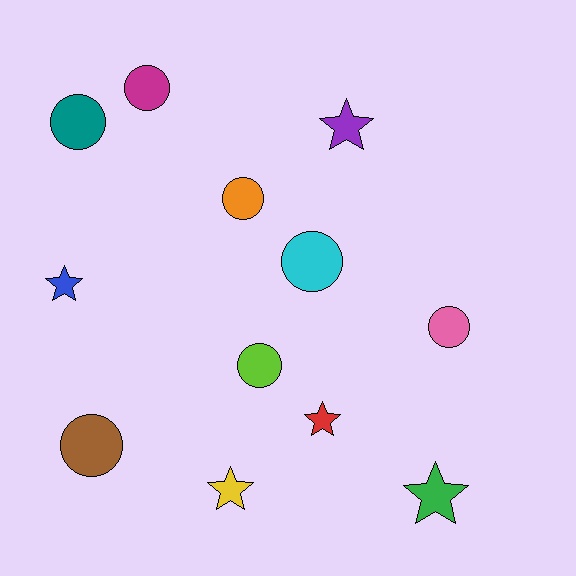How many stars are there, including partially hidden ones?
There are 5 stars.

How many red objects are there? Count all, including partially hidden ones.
There is 1 red object.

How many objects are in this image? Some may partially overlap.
There are 12 objects.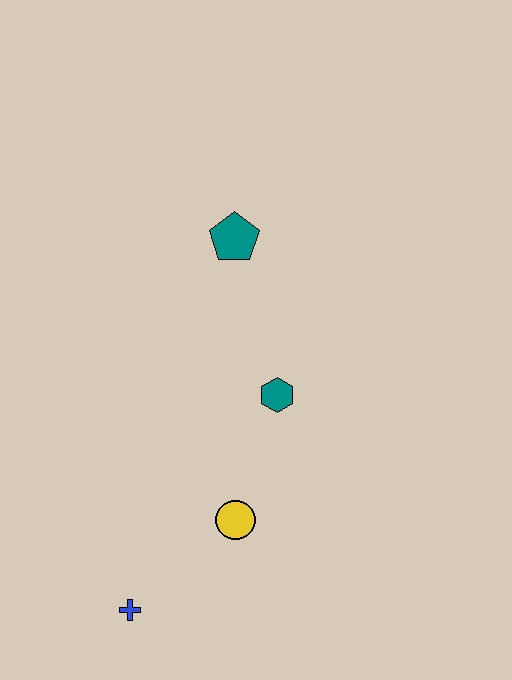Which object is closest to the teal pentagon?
The teal hexagon is closest to the teal pentagon.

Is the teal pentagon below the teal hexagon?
No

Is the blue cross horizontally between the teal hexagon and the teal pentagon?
No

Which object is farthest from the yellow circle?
The teal pentagon is farthest from the yellow circle.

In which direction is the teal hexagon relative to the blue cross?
The teal hexagon is above the blue cross.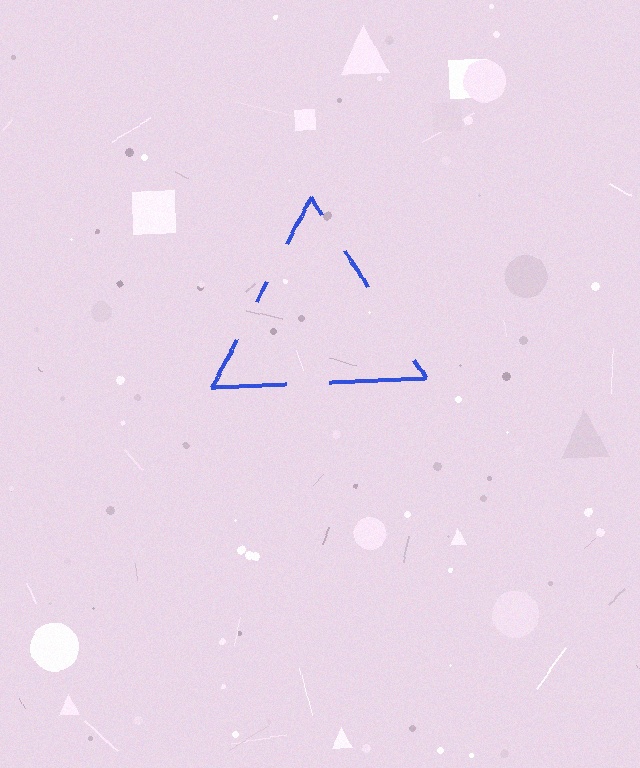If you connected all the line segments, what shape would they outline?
They would outline a triangle.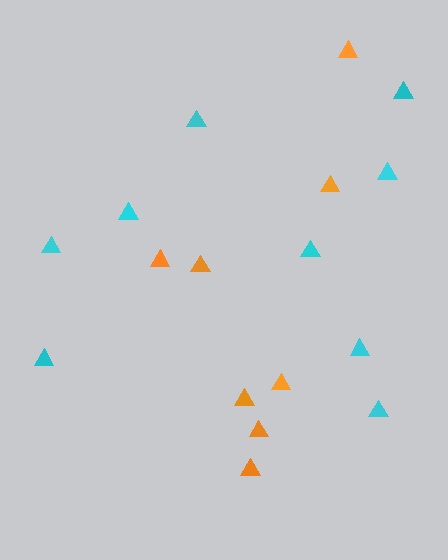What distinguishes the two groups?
There are 2 groups: one group of cyan triangles (9) and one group of orange triangles (8).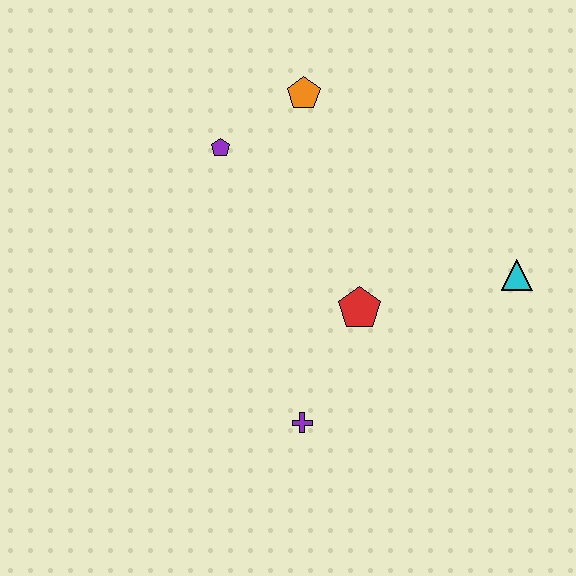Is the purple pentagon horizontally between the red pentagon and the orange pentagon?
No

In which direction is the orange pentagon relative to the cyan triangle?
The orange pentagon is to the left of the cyan triangle.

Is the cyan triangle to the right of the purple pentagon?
Yes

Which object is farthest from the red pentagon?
The orange pentagon is farthest from the red pentagon.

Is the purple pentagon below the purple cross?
No